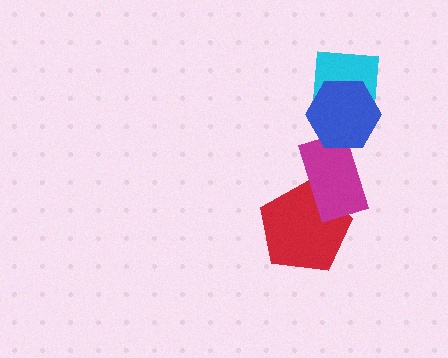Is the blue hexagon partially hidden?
No, no other shape covers it.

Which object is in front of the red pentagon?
The magenta rectangle is in front of the red pentagon.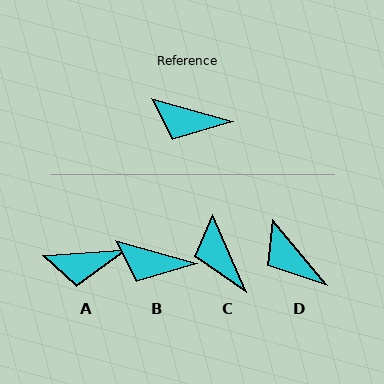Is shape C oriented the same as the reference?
No, it is off by about 50 degrees.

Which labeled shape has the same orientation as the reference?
B.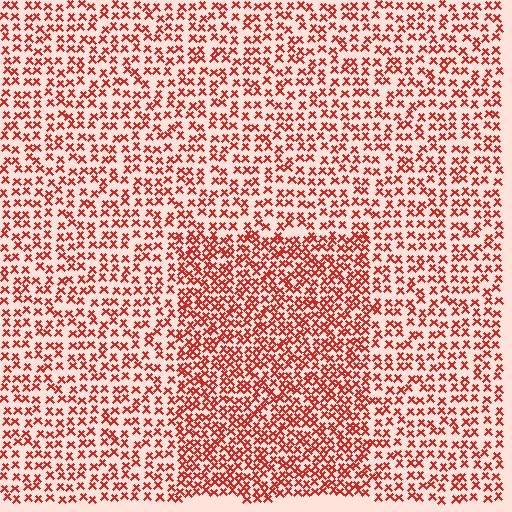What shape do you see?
I see a rectangle.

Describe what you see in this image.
The image contains small red elements arranged at two different densities. A rectangle-shaped region is visible where the elements are more densely packed than the surrounding area.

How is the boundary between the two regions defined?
The boundary is defined by a change in element density (approximately 1.7x ratio). All elements are the same color, size, and shape.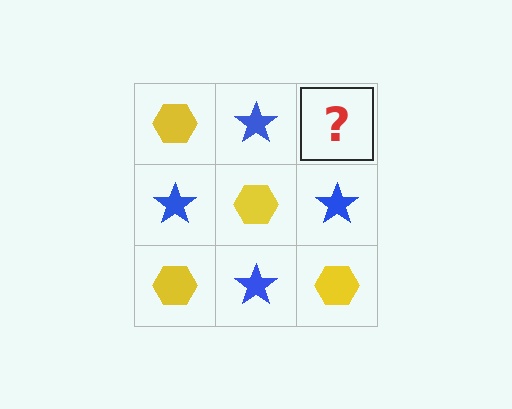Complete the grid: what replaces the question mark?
The question mark should be replaced with a yellow hexagon.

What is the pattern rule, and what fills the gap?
The rule is that it alternates yellow hexagon and blue star in a checkerboard pattern. The gap should be filled with a yellow hexagon.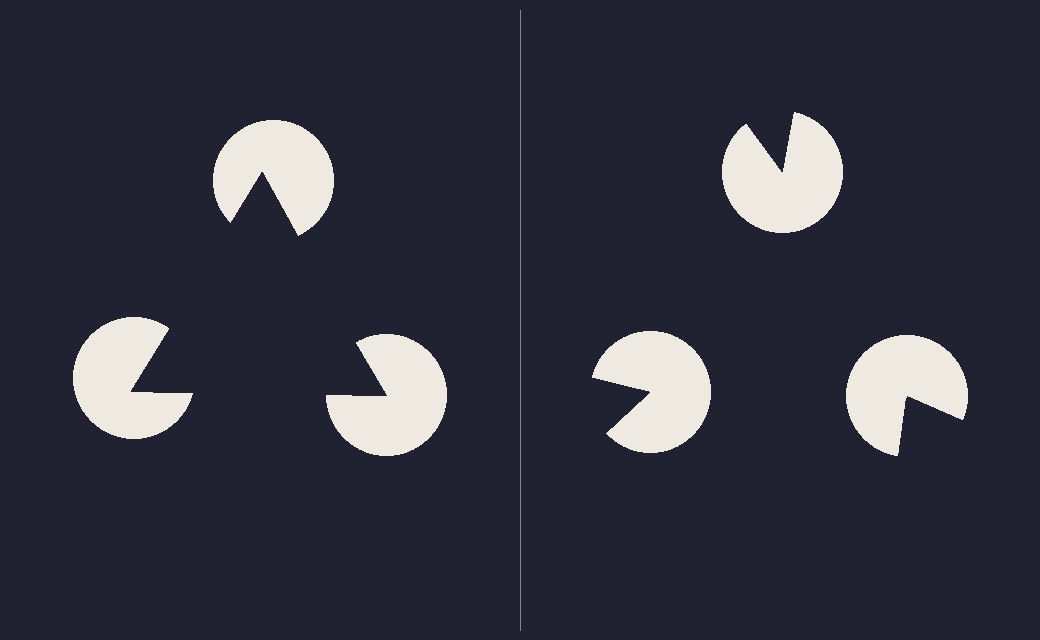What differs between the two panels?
The pac-man discs are positioned identically on both sides; only the wedge orientations differ. On the left they align to a triangle; on the right they are misaligned.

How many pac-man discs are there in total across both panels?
6 — 3 on each side.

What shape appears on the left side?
An illusory triangle.